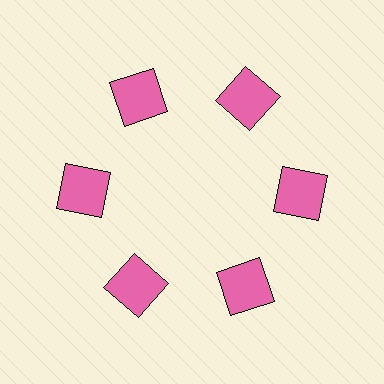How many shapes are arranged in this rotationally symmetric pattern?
There are 6 shapes, arranged in 6 groups of 1.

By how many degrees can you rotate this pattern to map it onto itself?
The pattern maps onto itself every 60 degrees of rotation.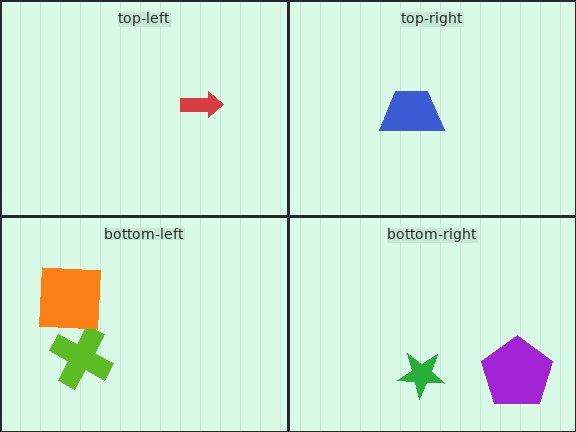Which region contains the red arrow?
The top-left region.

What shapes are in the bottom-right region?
The purple pentagon, the green star.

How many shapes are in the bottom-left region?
2.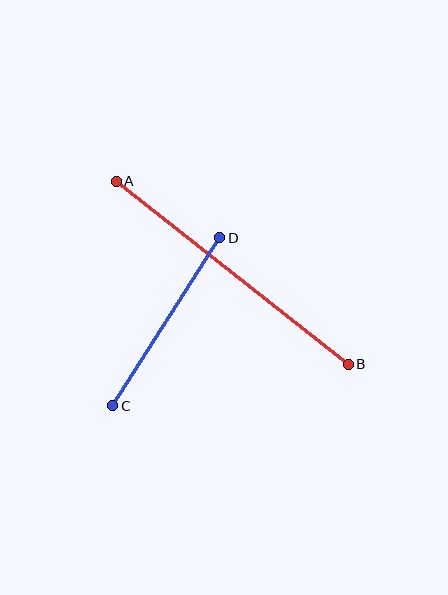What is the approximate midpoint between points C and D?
The midpoint is at approximately (166, 322) pixels.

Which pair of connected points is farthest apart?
Points A and B are farthest apart.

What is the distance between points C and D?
The distance is approximately 199 pixels.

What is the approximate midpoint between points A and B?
The midpoint is at approximately (232, 273) pixels.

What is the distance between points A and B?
The distance is approximately 296 pixels.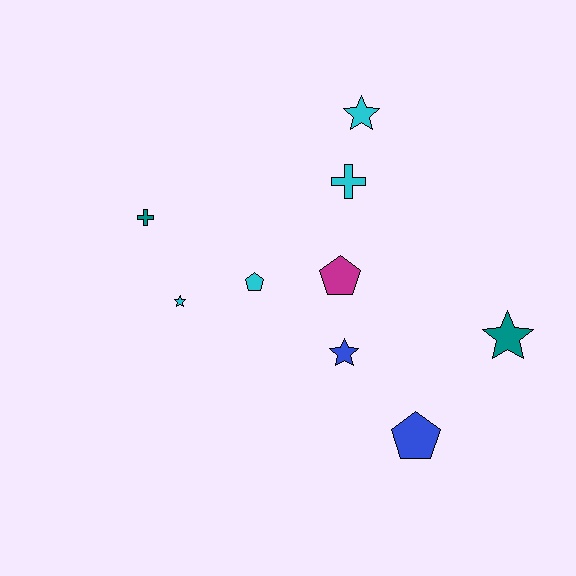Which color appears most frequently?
Cyan, with 4 objects.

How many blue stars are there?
There is 1 blue star.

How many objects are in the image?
There are 9 objects.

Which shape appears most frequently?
Star, with 4 objects.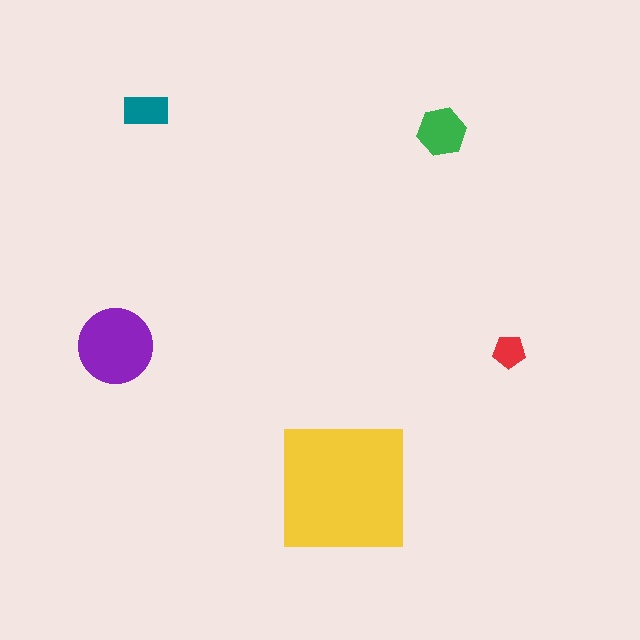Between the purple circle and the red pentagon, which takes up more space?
The purple circle.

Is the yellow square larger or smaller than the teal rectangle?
Larger.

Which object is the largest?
The yellow square.